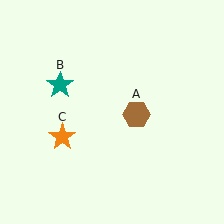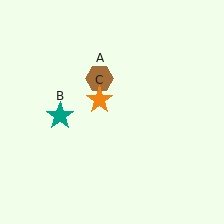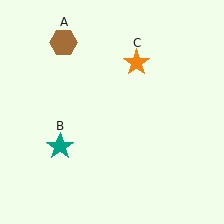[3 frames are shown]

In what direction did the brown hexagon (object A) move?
The brown hexagon (object A) moved up and to the left.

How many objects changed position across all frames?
3 objects changed position: brown hexagon (object A), teal star (object B), orange star (object C).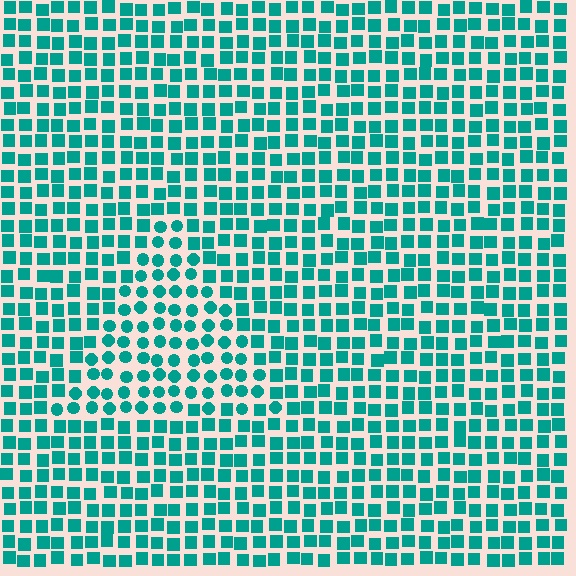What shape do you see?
I see a triangle.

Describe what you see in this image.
The image is filled with small teal elements arranged in a uniform grid. A triangle-shaped region contains circles, while the surrounding area contains squares. The boundary is defined purely by the change in element shape.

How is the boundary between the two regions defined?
The boundary is defined by a change in element shape: circles inside vs. squares outside. All elements share the same color and spacing.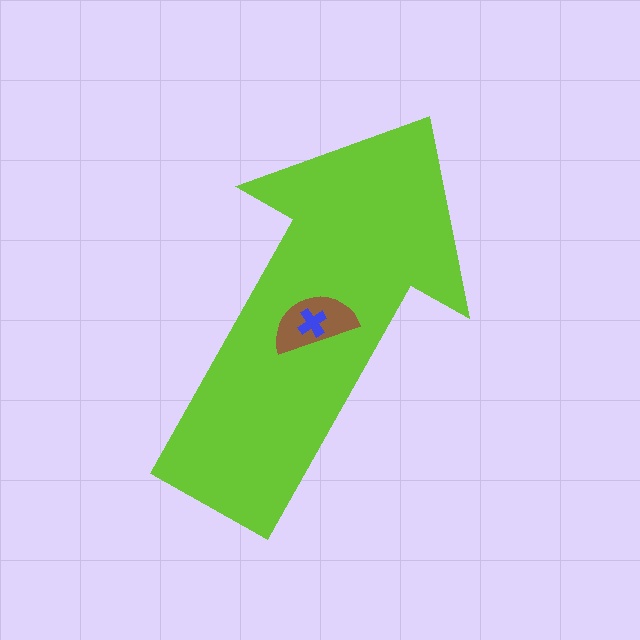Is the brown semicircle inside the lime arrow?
Yes.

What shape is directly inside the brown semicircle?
The blue cross.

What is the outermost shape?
The lime arrow.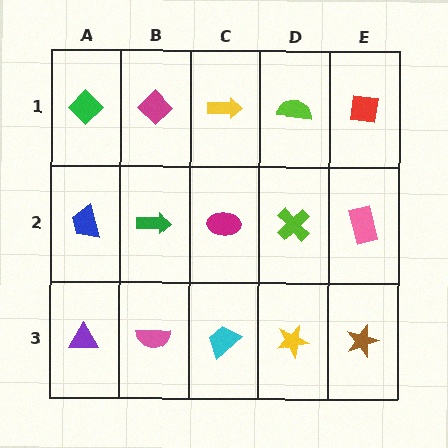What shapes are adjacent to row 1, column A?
A blue trapezoid (row 2, column A), a magenta diamond (row 1, column B).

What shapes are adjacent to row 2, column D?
A lime semicircle (row 1, column D), a yellow star (row 3, column D), a magenta ellipse (row 2, column C), a pink rectangle (row 2, column E).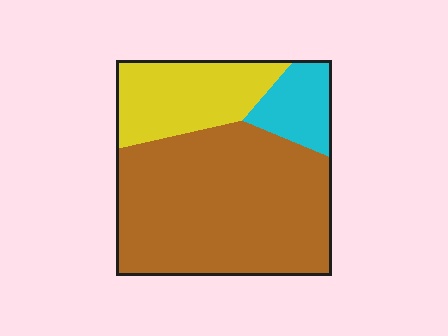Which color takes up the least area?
Cyan, at roughly 10%.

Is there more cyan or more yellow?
Yellow.